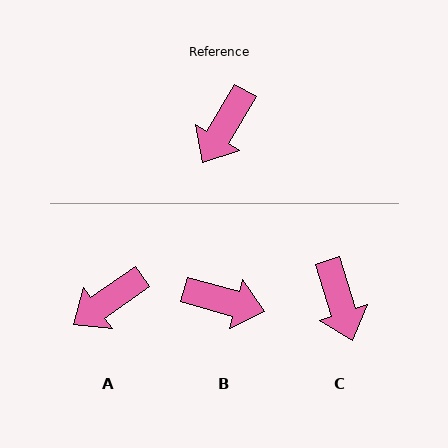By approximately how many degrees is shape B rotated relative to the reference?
Approximately 105 degrees counter-clockwise.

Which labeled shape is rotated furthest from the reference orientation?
B, about 105 degrees away.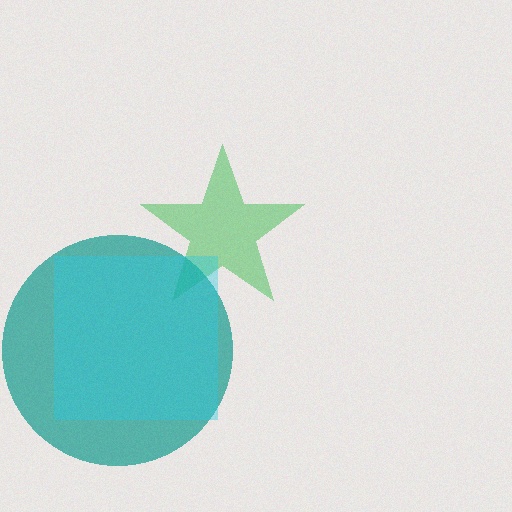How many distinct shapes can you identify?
There are 3 distinct shapes: a green star, a teal circle, a cyan square.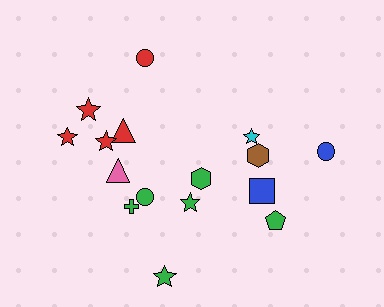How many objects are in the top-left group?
There are 6 objects.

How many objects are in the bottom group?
There are 6 objects.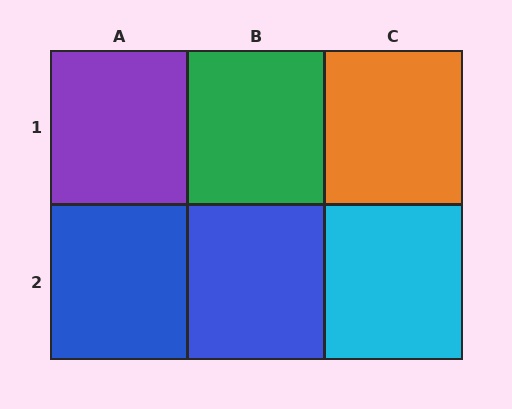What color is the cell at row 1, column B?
Green.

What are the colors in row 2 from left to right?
Blue, blue, cyan.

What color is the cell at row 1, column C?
Orange.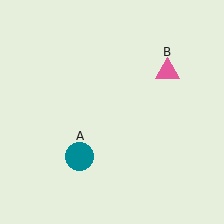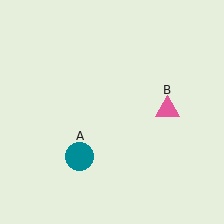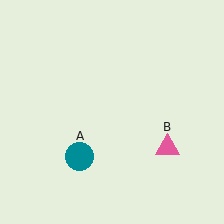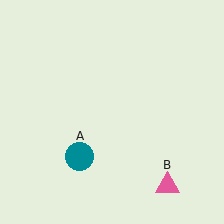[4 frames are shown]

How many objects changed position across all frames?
1 object changed position: pink triangle (object B).